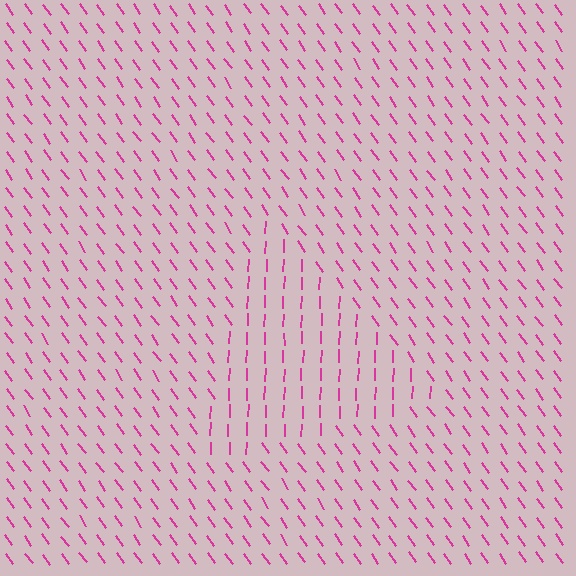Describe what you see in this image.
The image is filled with small magenta line segments. A triangle region in the image has lines oriented differently from the surrounding lines, creating a visible texture boundary.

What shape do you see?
I see a triangle.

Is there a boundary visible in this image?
Yes, there is a texture boundary formed by a change in line orientation.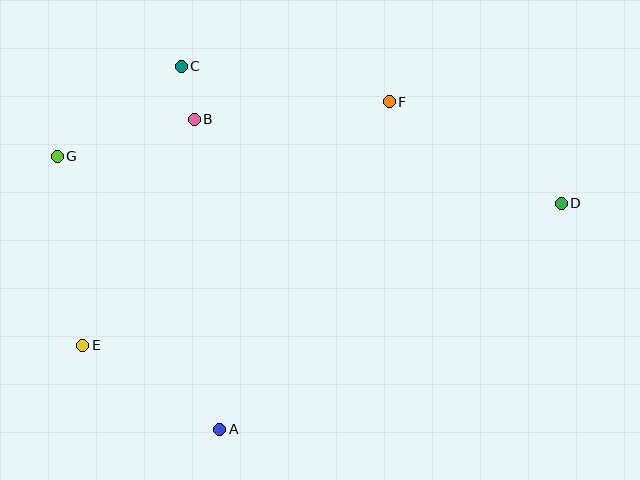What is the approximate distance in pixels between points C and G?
The distance between C and G is approximately 153 pixels.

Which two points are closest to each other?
Points B and C are closest to each other.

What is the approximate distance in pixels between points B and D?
The distance between B and D is approximately 376 pixels.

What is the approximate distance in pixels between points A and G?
The distance between A and G is approximately 317 pixels.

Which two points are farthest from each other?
Points D and G are farthest from each other.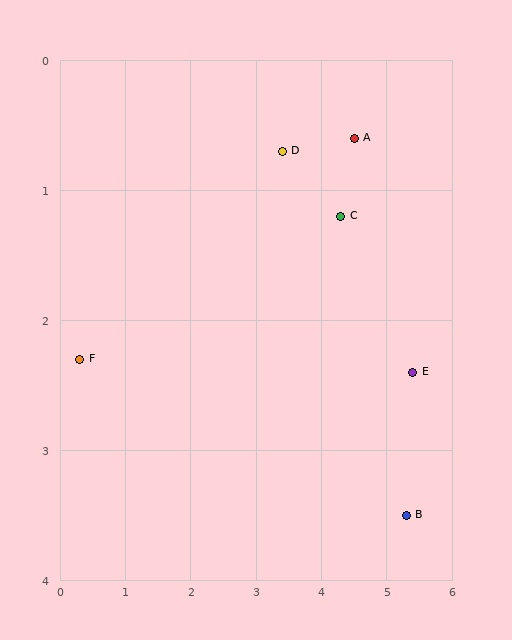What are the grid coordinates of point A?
Point A is at approximately (4.5, 0.6).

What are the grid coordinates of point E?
Point E is at approximately (5.4, 2.4).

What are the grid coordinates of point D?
Point D is at approximately (3.4, 0.7).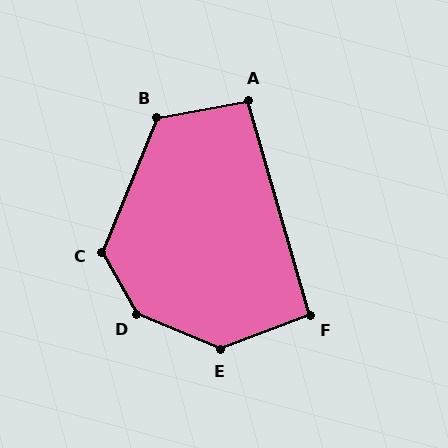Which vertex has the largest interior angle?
D, at approximately 142 degrees.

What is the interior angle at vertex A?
Approximately 95 degrees (obtuse).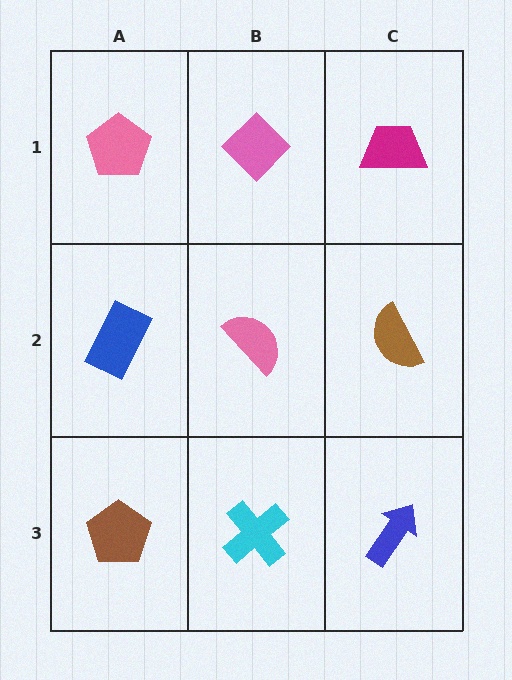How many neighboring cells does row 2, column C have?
3.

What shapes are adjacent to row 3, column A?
A blue rectangle (row 2, column A), a cyan cross (row 3, column B).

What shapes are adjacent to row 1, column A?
A blue rectangle (row 2, column A), a pink diamond (row 1, column B).